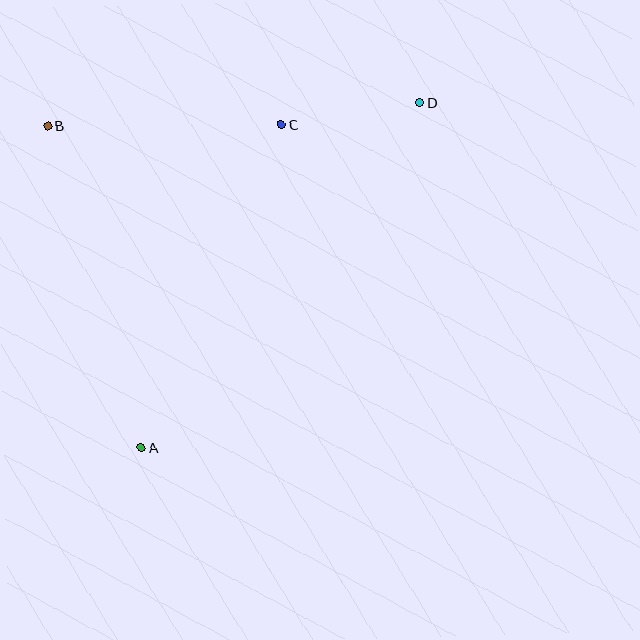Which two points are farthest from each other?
Points A and D are farthest from each other.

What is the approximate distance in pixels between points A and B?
The distance between A and B is approximately 334 pixels.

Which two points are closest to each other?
Points C and D are closest to each other.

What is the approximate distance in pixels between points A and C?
The distance between A and C is approximately 352 pixels.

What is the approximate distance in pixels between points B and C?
The distance between B and C is approximately 233 pixels.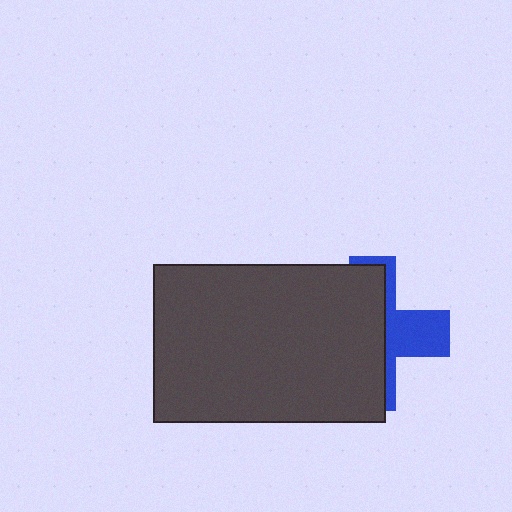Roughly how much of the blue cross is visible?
A small part of it is visible (roughly 36%).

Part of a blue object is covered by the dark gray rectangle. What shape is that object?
It is a cross.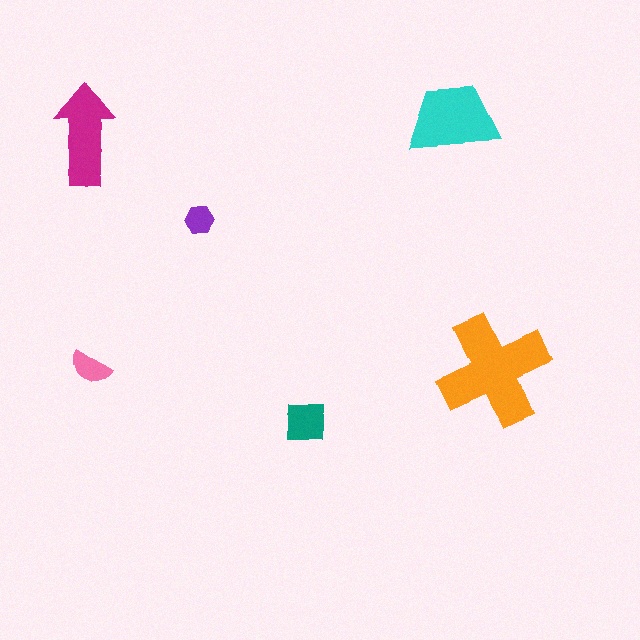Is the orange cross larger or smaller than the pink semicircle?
Larger.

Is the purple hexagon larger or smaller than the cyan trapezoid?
Smaller.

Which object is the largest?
The orange cross.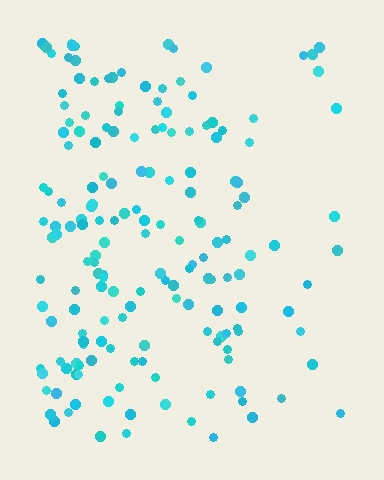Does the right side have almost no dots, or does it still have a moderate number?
Still a moderate number, just noticeably fewer than the left.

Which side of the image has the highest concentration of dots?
The left.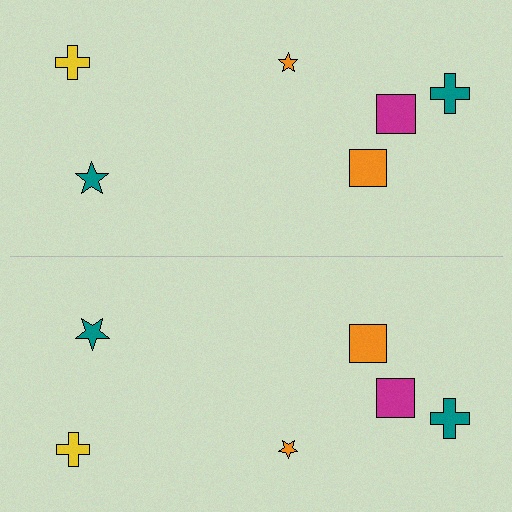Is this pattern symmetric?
Yes, this pattern has bilateral (reflection) symmetry.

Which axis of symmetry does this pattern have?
The pattern has a horizontal axis of symmetry running through the center of the image.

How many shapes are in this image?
There are 12 shapes in this image.